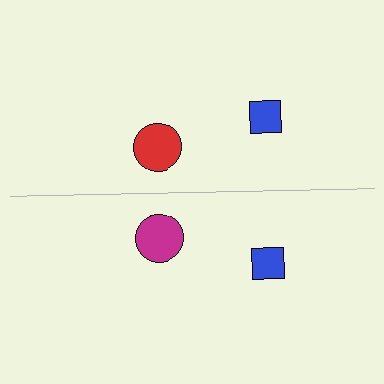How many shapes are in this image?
There are 4 shapes in this image.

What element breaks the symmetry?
The magenta circle on the bottom side breaks the symmetry — its mirror counterpart is red.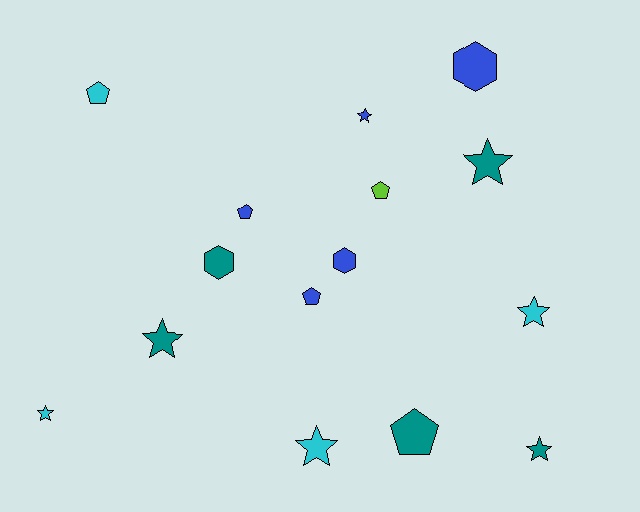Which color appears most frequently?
Blue, with 5 objects.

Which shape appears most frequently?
Star, with 7 objects.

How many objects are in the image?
There are 15 objects.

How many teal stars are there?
There are 3 teal stars.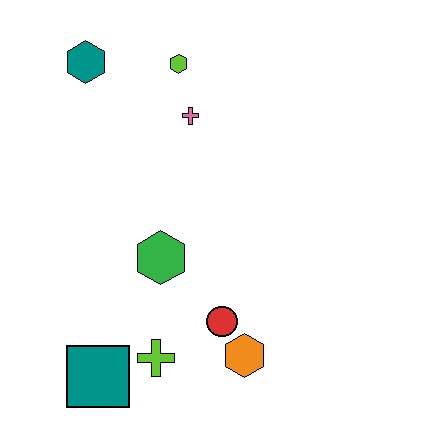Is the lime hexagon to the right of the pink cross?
No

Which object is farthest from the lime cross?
The teal hexagon is farthest from the lime cross.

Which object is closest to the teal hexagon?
The lime hexagon is closest to the teal hexagon.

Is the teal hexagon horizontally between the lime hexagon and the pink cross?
No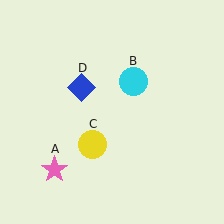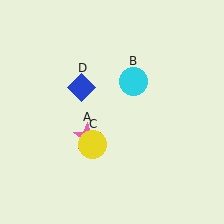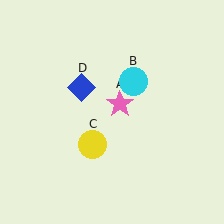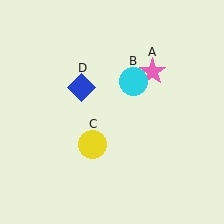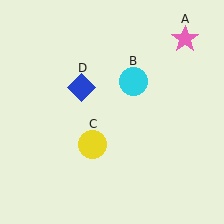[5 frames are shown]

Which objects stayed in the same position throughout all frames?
Cyan circle (object B) and yellow circle (object C) and blue diamond (object D) remained stationary.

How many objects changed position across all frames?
1 object changed position: pink star (object A).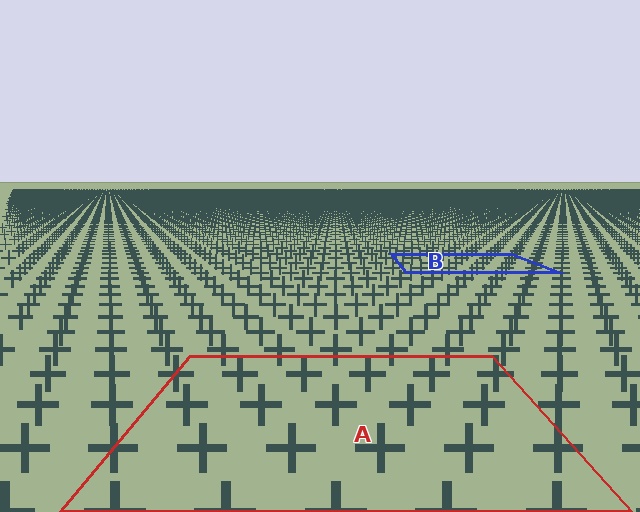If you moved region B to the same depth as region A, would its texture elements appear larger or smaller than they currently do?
They would appear larger. At a closer depth, the same texture elements are projected at a bigger on-screen size.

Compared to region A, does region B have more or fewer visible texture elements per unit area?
Region B has more texture elements per unit area — they are packed more densely because it is farther away.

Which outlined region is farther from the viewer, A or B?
Region B is farther from the viewer — the texture elements inside it appear smaller and more densely packed.